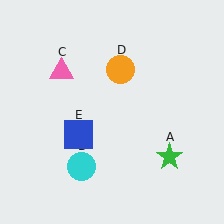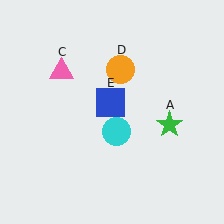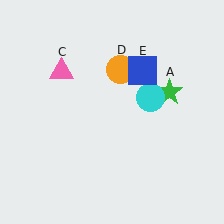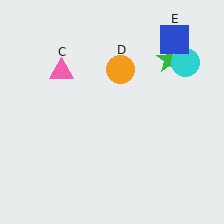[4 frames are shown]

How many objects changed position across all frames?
3 objects changed position: green star (object A), cyan circle (object B), blue square (object E).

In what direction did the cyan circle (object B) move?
The cyan circle (object B) moved up and to the right.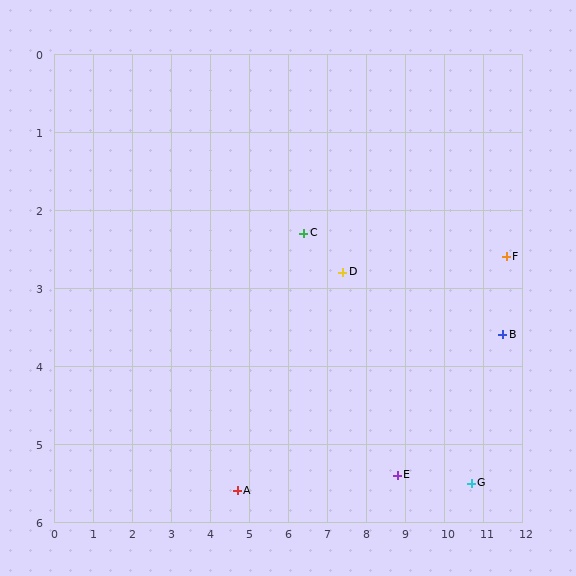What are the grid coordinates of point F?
Point F is at approximately (11.6, 2.6).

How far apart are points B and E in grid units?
Points B and E are about 3.2 grid units apart.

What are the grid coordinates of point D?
Point D is at approximately (7.4, 2.8).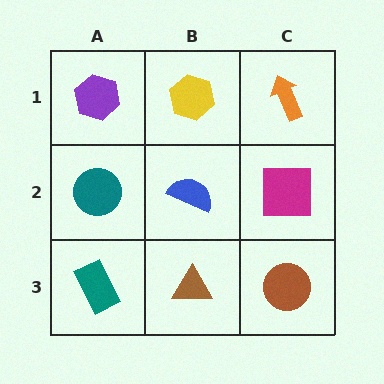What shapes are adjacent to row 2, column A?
A purple hexagon (row 1, column A), a teal rectangle (row 3, column A), a blue semicircle (row 2, column B).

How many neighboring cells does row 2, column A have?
3.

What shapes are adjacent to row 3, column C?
A magenta square (row 2, column C), a brown triangle (row 3, column B).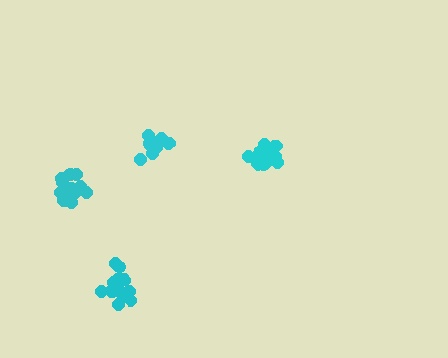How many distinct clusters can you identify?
There are 4 distinct clusters.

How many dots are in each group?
Group 1: 16 dots, Group 2: 11 dots, Group 3: 15 dots, Group 4: 16 dots (58 total).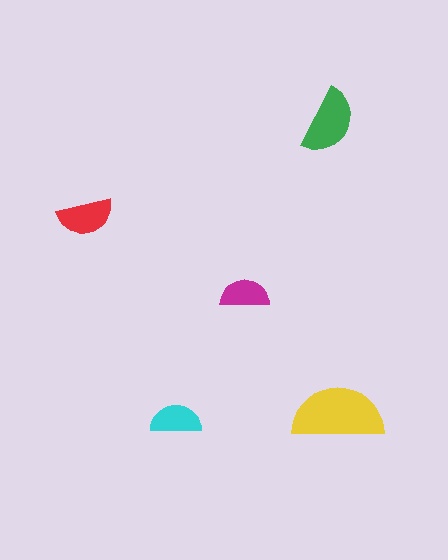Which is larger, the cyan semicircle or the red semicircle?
The red one.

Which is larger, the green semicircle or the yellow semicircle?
The yellow one.